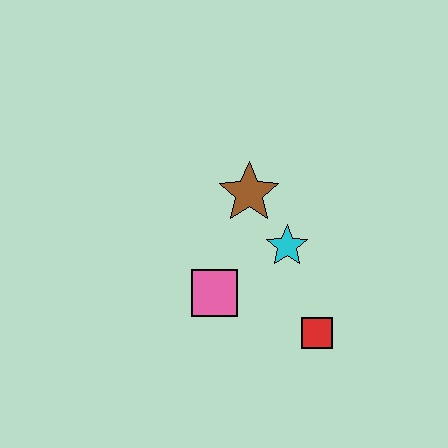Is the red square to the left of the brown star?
No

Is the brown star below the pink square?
No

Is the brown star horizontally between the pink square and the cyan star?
Yes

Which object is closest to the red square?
The cyan star is closest to the red square.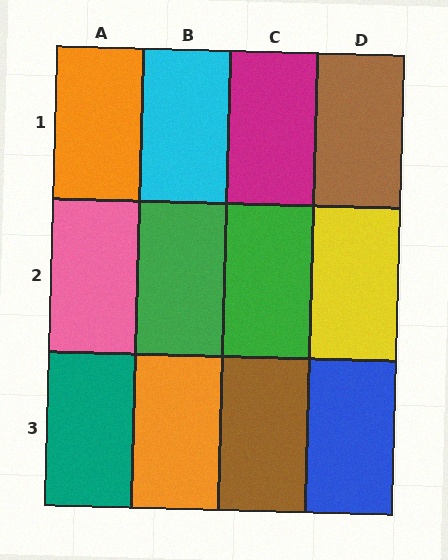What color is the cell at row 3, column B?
Orange.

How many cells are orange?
2 cells are orange.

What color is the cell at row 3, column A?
Teal.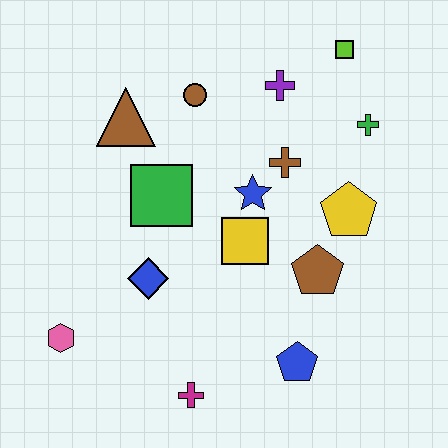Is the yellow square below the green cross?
Yes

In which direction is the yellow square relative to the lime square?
The yellow square is below the lime square.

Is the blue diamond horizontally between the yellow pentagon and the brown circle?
No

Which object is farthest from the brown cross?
The pink hexagon is farthest from the brown cross.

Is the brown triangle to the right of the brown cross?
No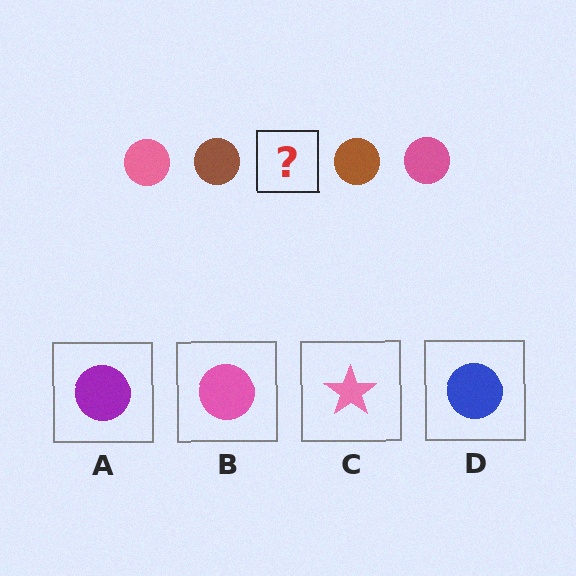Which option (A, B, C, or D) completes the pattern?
B.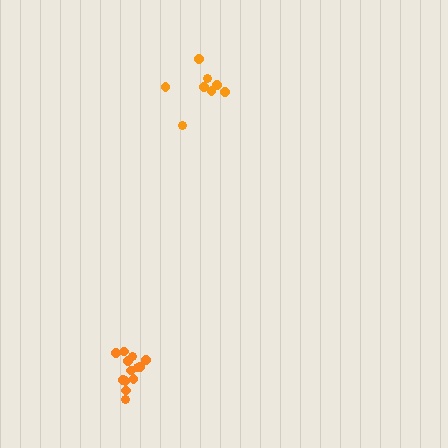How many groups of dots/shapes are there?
There are 2 groups.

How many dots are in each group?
Group 1: 13 dots, Group 2: 8 dots (21 total).